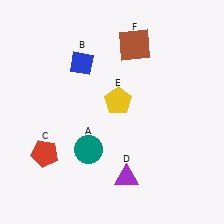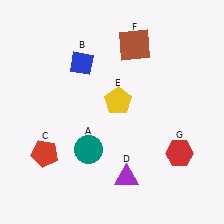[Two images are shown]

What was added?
A red hexagon (G) was added in Image 2.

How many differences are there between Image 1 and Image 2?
There is 1 difference between the two images.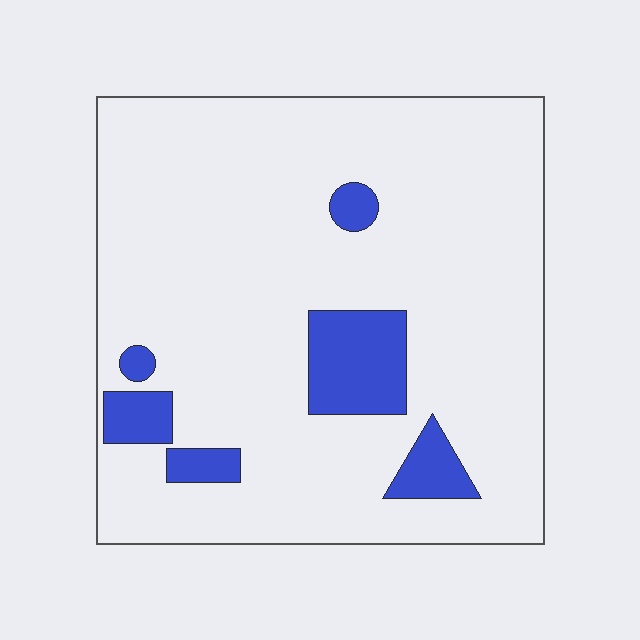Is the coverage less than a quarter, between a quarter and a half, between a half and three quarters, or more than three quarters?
Less than a quarter.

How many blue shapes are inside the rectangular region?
6.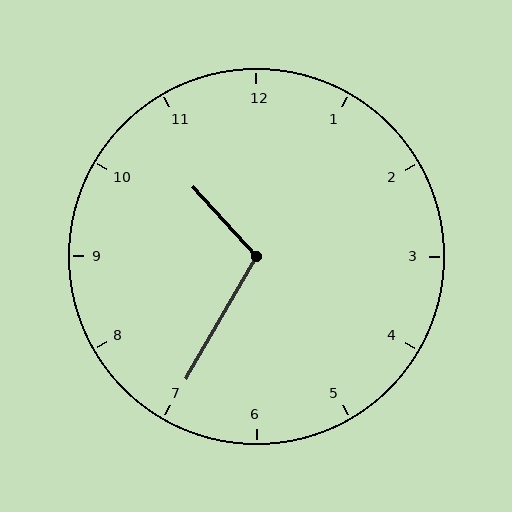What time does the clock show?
10:35.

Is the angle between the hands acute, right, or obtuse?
It is obtuse.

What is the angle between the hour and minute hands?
Approximately 108 degrees.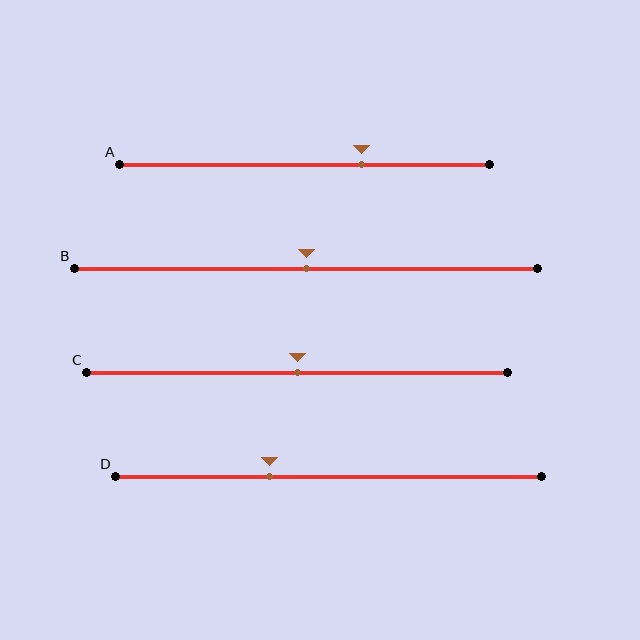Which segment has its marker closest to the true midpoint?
Segment B has its marker closest to the true midpoint.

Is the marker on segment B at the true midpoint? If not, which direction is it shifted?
Yes, the marker on segment B is at the true midpoint.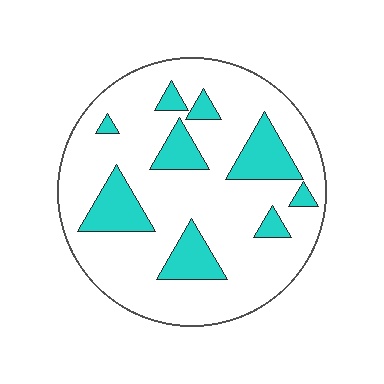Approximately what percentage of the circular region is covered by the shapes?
Approximately 20%.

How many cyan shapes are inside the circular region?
9.